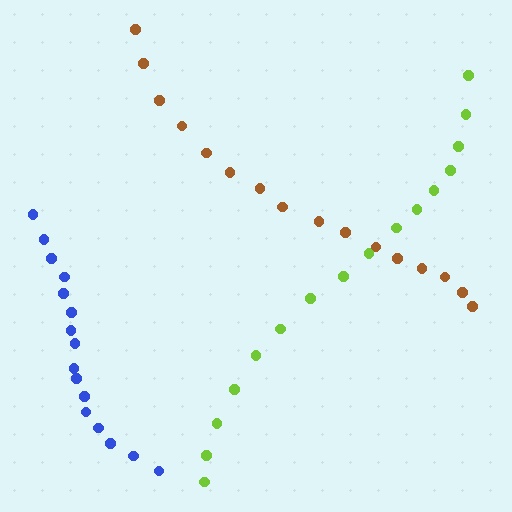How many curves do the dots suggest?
There are 3 distinct paths.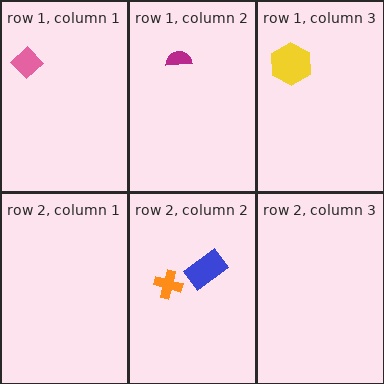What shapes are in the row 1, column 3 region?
The yellow hexagon.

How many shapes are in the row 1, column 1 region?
1.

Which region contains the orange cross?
The row 2, column 2 region.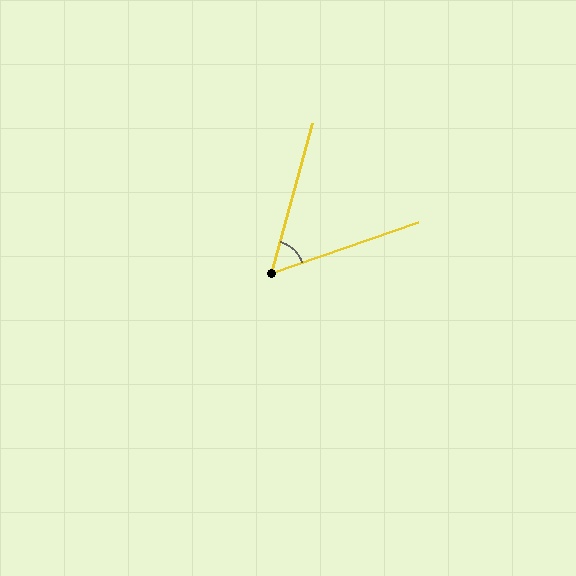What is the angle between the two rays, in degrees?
Approximately 56 degrees.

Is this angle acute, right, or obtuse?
It is acute.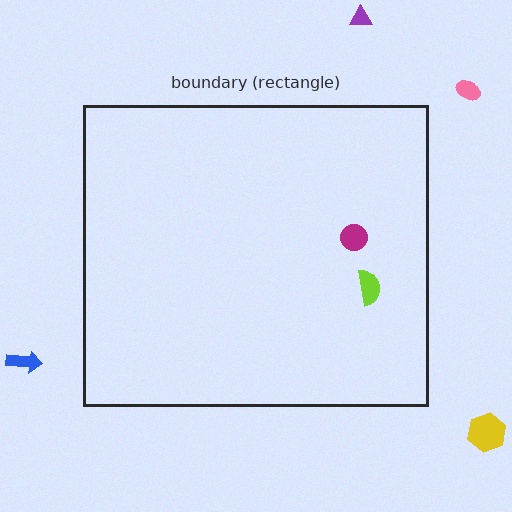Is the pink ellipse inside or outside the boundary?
Outside.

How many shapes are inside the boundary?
2 inside, 4 outside.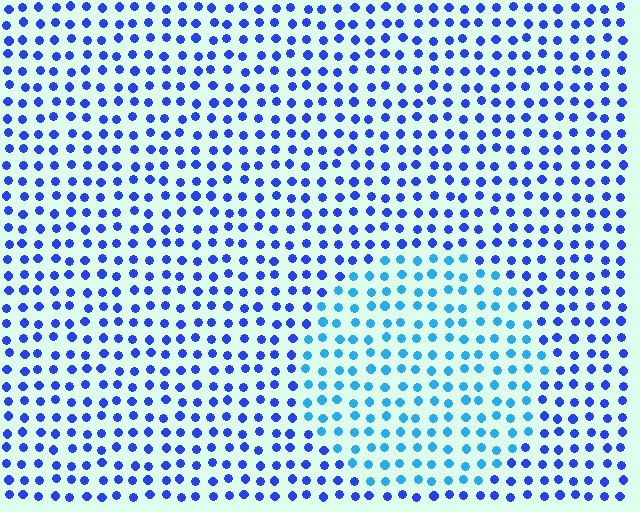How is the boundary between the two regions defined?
The boundary is defined purely by a slight shift in hue (about 34 degrees). Spacing, size, and orientation are identical on both sides.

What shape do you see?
I see a circle.